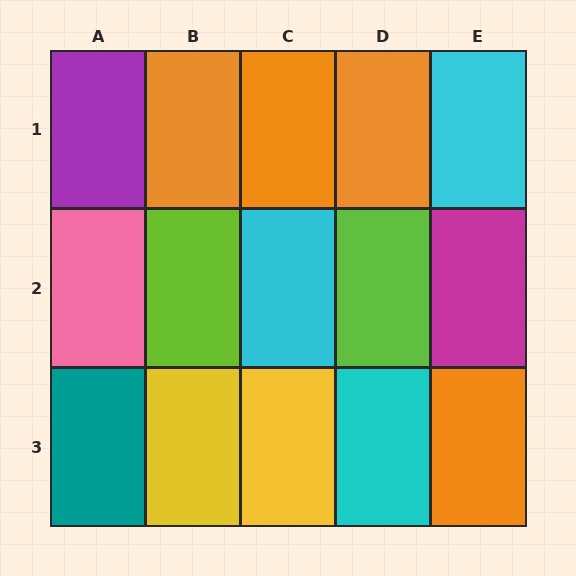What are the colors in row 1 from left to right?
Purple, orange, orange, orange, cyan.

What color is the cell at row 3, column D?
Cyan.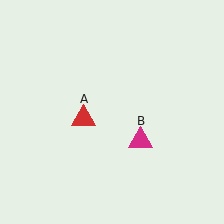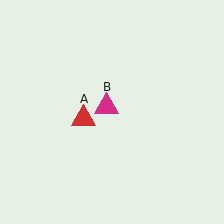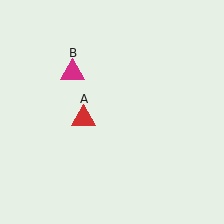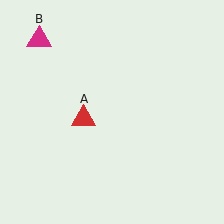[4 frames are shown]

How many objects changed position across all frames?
1 object changed position: magenta triangle (object B).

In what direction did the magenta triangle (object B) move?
The magenta triangle (object B) moved up and to the left.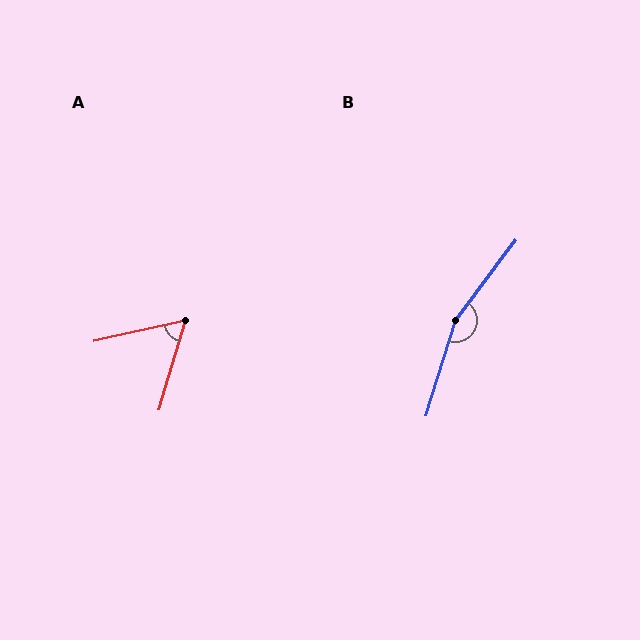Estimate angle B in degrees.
Approximately 160 degrees.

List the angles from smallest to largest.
A (61°), B (160°).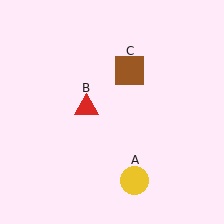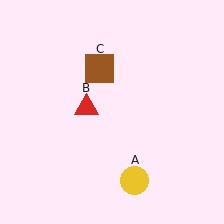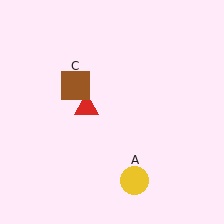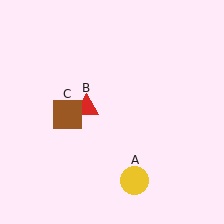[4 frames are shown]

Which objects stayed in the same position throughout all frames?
Yellow circle (object A) and red triangle (object B) remained stationary.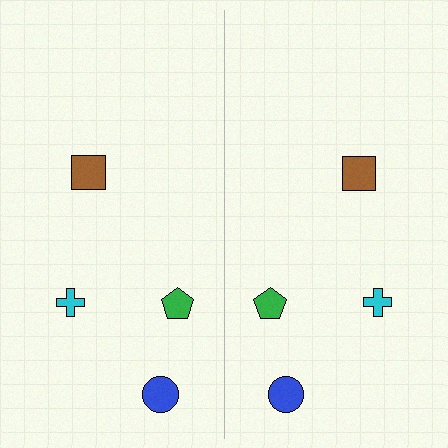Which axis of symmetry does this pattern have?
The pattern has a vertical axis of symmetry running through the center of the image.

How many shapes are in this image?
There are 8 shapes in this image.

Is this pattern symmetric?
Yes, this pattern has bilateral (reflection) symmetry.